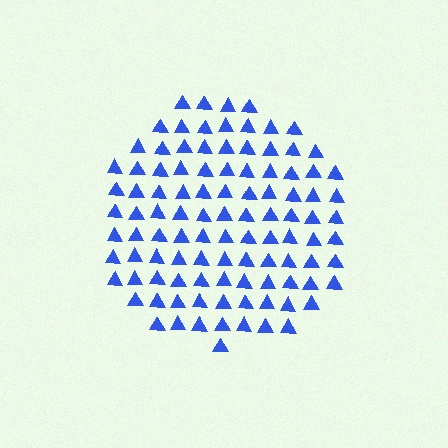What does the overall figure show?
The overall figure shows a circle.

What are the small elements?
The small elements are triangles.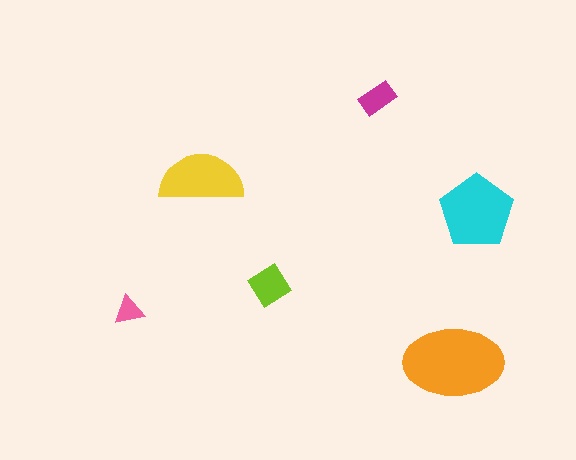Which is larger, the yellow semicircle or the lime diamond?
The yellow semicircle.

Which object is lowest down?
The orange ellipse is bottommost.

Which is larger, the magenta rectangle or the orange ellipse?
The orange ellipse.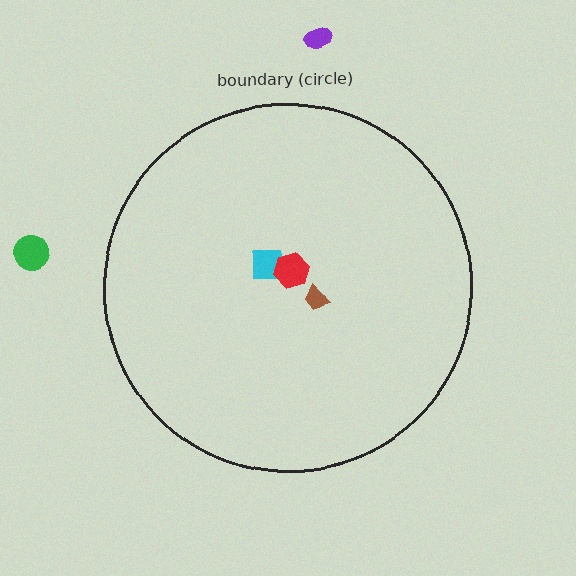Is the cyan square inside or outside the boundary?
Inside.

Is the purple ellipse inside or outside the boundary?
Outside.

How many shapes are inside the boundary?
3 inside, 2 outside.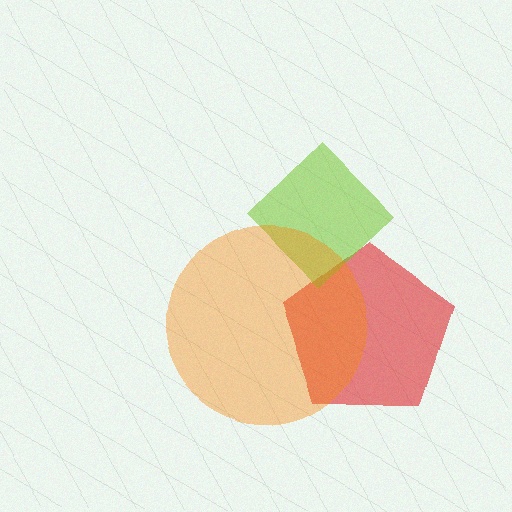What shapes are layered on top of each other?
The layered shapes are: a red pentagon, a lime diamond, an orange circle.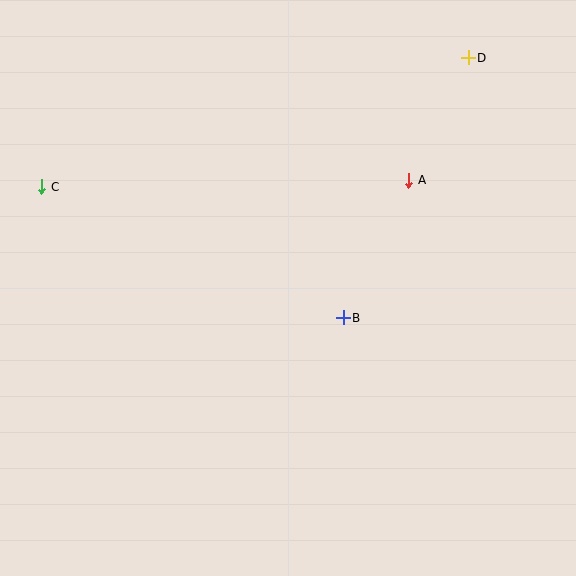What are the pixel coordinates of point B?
Point B is at (343, 318).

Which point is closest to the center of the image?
Point B at (343, 318) is closest to the center.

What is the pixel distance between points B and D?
The distance between B and D is 288 pixels.